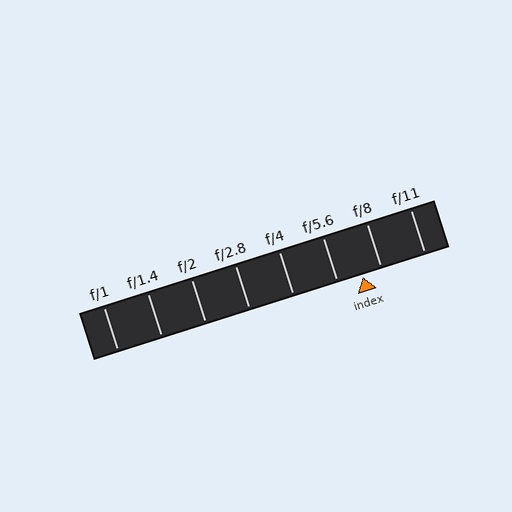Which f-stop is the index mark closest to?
The index mark is closest to f/8.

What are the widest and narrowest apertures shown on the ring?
The widest aperture shown is f/1 and the narrowest is f/11.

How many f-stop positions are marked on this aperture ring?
There are 8 f-stop positions marked.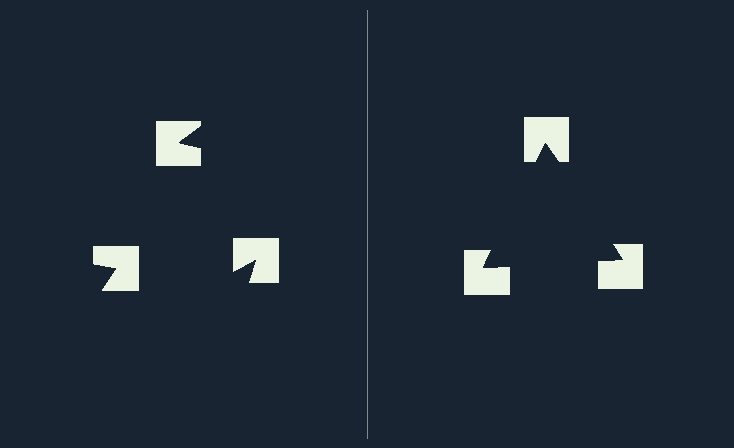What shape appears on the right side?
An illusory triangle.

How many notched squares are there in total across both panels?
6 — 3 on each side.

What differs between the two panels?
The notched squares are positioned identically on both sides; only the wedge orientations differ. On the right they align to a triangle; on the left they are misaligned.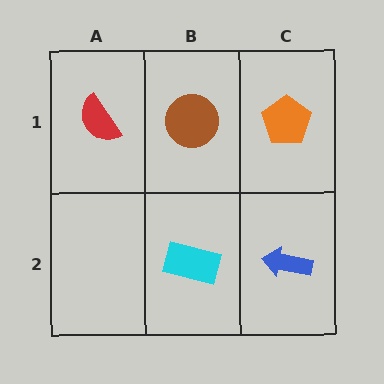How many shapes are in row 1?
3 shapes.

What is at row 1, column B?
A brown circle.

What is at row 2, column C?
A blue arrow.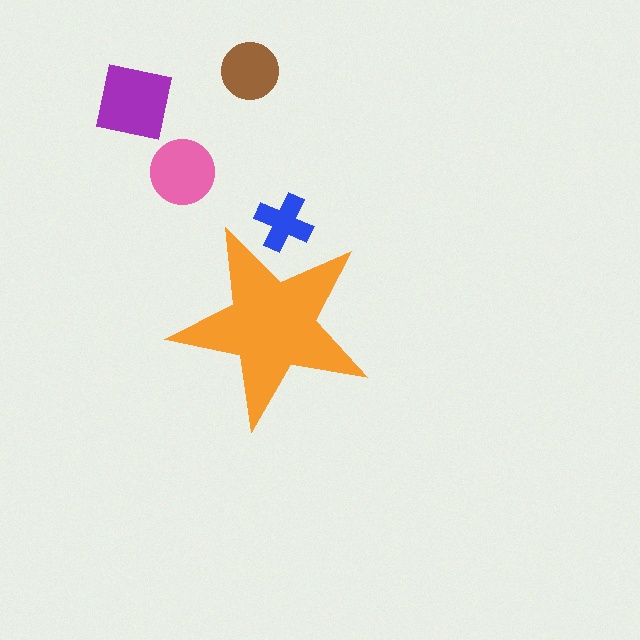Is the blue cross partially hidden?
Yes, the blue cross is partially hidden behind the orange star.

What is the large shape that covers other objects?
An orange star.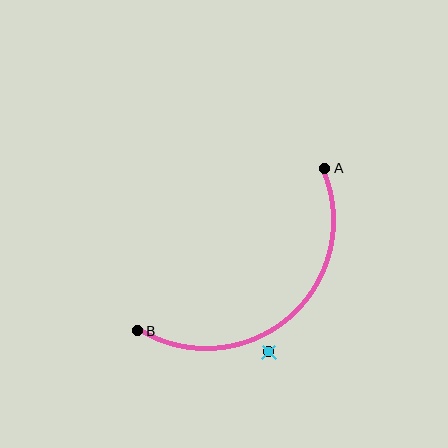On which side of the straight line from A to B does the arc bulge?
The arc bulges below and to the right of the straight line connecting A and B.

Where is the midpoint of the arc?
The arc midpoint is the point on the curve farthest from the straight line joining A and B. It sits below and to the right of that line.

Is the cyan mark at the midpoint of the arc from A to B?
No — the cyan mark does not lie on the arc at all. It sits slightly outside the curve.